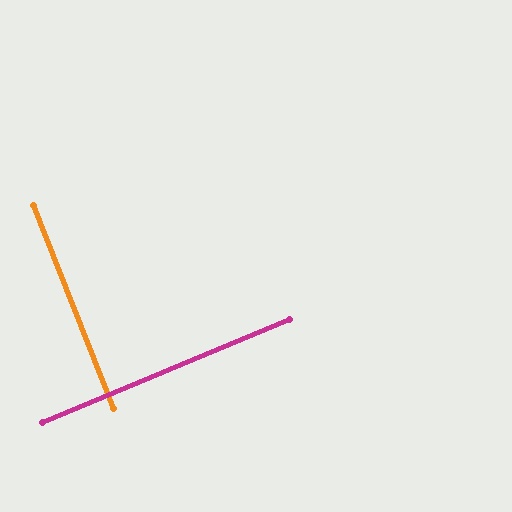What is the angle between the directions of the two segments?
Approximately 89 degrees.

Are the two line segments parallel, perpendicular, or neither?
Perpendicular — they meet at approximately 89°.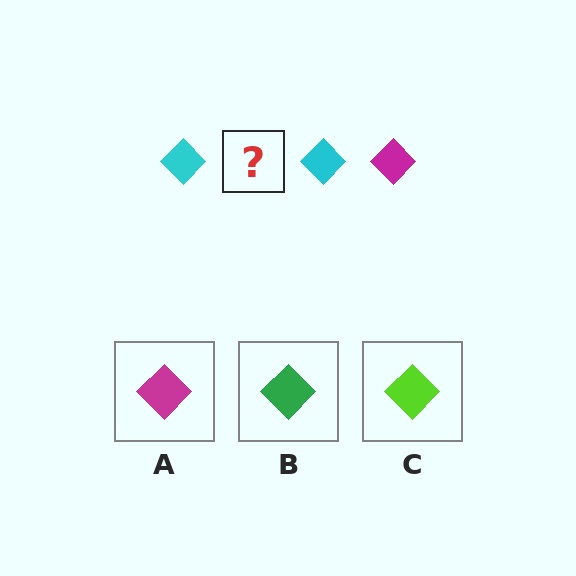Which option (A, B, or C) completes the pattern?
A.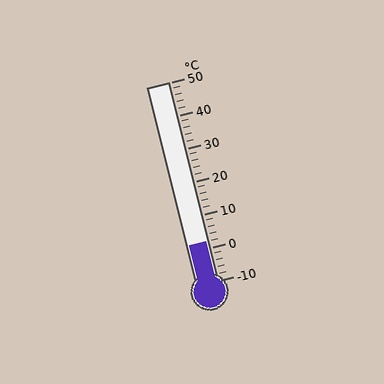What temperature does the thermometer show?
The thermometer shows approximately 2°C.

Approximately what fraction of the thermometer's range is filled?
The thermometer is filled to approximately 20% of its range.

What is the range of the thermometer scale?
The thermometer scale ranges from -10°C to 50°C.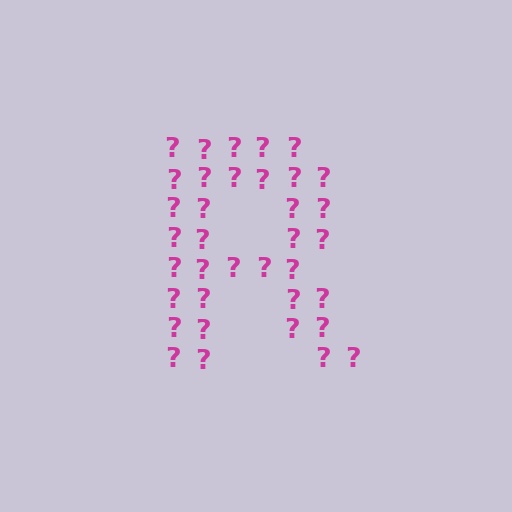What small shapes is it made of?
It is made of small question marks.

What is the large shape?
The large shape is the letter R.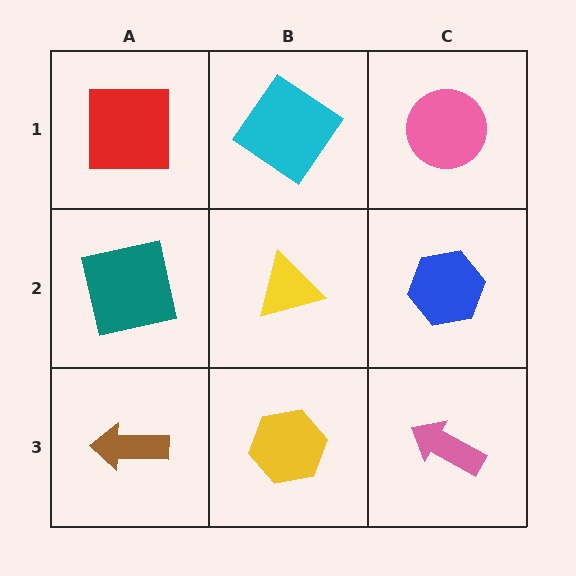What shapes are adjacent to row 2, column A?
A red square (row 1, column A), a brown arrow (row 3, column A), a yellow triangle (row 2, column B).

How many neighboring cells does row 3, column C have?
2.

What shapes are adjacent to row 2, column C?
A pink circle (row 1, column C), a pink arrow (row 3, column C), a yellow triangle (row 2, column B).